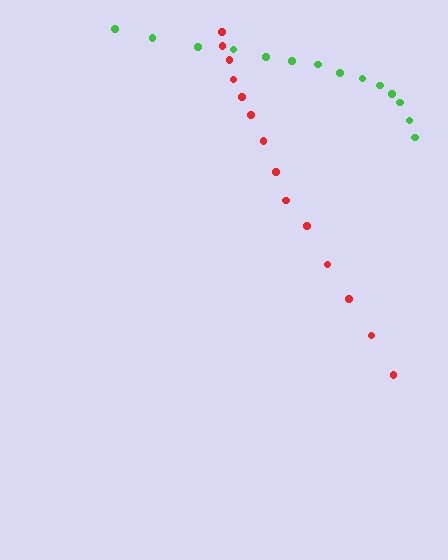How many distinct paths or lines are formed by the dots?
There are 2 distinct paths.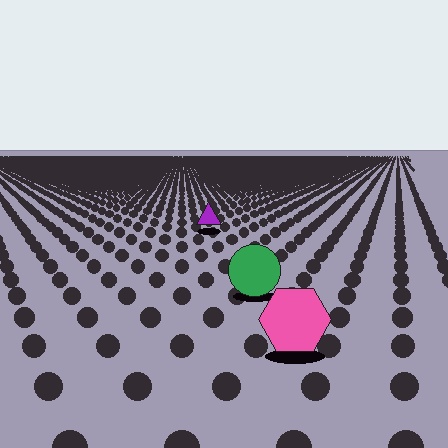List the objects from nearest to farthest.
From nearest to farthest: the pink hexagon, the green circle, the purple triangle.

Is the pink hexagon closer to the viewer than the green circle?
Yes. The pink hexagon is closer — you can tell from the texture gradient: the ground texture is coarser near it.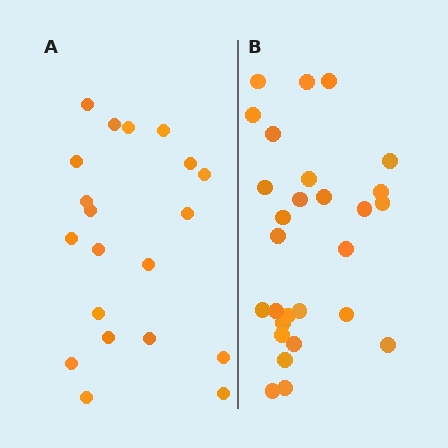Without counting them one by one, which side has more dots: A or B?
Region B (the right region) has more dots.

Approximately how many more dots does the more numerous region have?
Region B has roughly 8 or so more dots than region A.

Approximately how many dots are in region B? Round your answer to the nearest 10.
About 30 dots. (The exact count is 28, which rounds to 30.)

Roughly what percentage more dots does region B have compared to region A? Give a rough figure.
About 40% more.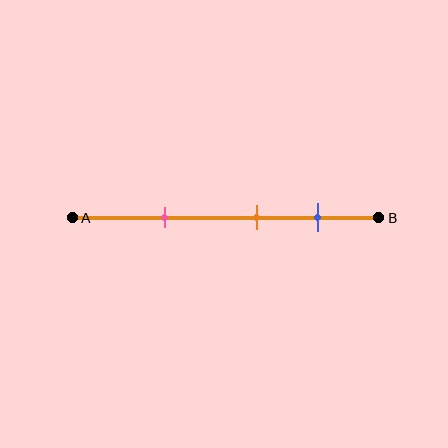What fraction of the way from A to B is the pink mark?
The pink mark is approximately 30% (0.3) of the way from A to B.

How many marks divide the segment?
There are 3 marks dividing the segment.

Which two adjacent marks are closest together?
The orange and blue marks are the closest adjacent pair.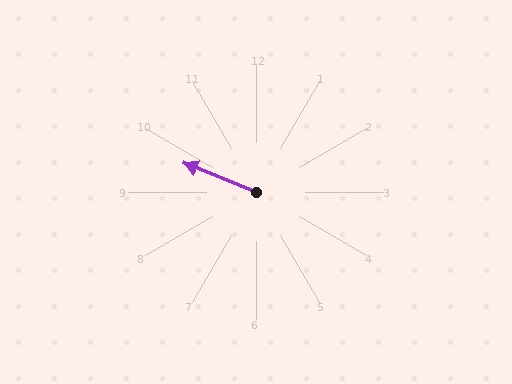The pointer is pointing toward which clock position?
Roughly 10 o'clock.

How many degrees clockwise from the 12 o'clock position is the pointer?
Approximately 292 degrees.